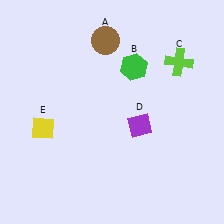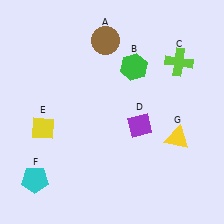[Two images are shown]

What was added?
A cyan pentagon (F), a yellow triangle (G) were added in Image 2.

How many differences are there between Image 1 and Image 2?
There are 2 differences between the two images.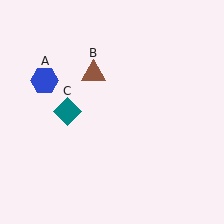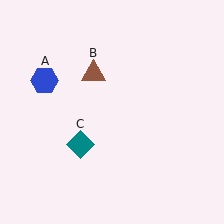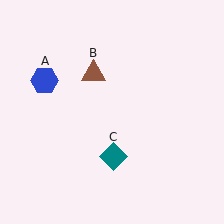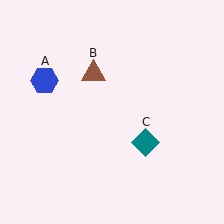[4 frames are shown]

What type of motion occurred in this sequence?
The teal diamond (object C) rotated counterclockwise around the center of the scene.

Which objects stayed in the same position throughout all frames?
Blue hexagon (object A) and brown triangle (object B) remained stationary.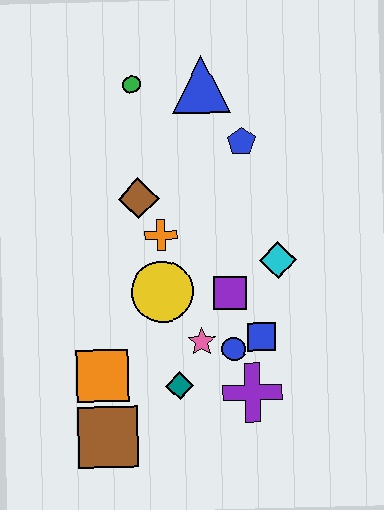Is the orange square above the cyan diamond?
No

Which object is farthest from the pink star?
The green circle is farthest from the pink star.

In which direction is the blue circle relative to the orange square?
The blue circle is to the right of the orange square.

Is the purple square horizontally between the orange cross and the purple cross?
Yes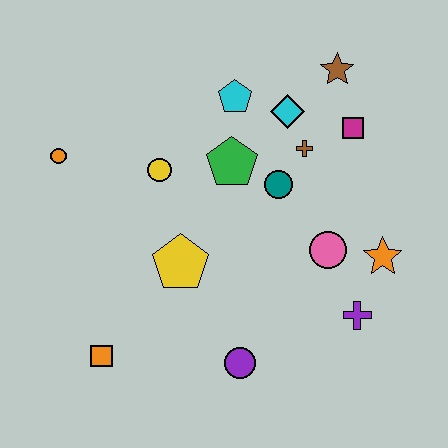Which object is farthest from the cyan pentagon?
The orange square is farthest from the cyan pentagon.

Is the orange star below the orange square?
No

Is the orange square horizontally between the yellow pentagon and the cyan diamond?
No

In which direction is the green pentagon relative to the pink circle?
The green pentagon is to the left of the pink circle.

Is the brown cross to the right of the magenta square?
No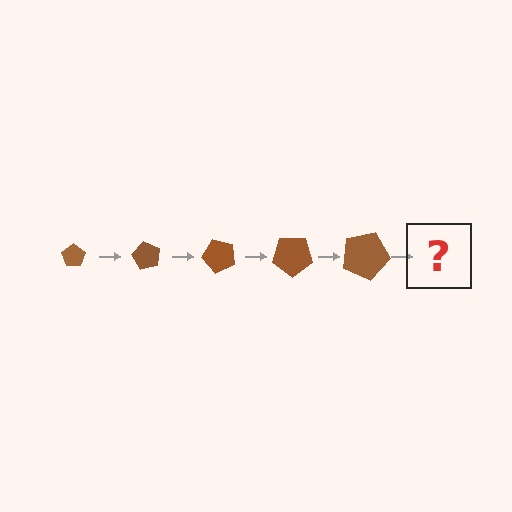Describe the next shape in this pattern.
It should be a pentagon, larger than the previous one and rotated 300 degrees from the start.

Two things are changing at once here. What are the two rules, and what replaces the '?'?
The two rules are that the pentagon grows larger each step and it rotates 60 degrees each step. The '?' should be a pentagon, larger than the previous one and rotated 300 degrees from the start.